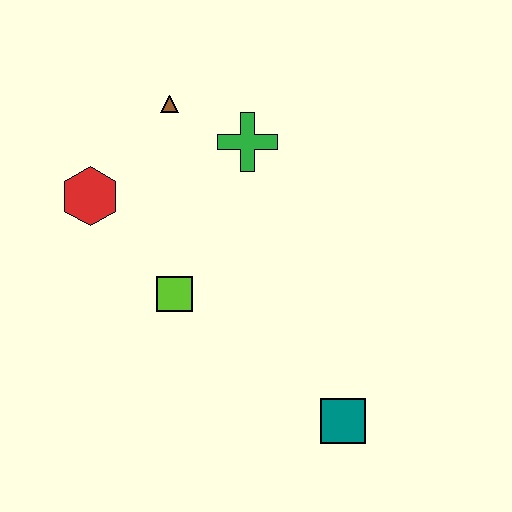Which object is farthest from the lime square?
The teal square is farthest from the lime square.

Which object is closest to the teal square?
The lime square is closest to the teal square.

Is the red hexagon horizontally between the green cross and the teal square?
No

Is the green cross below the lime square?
No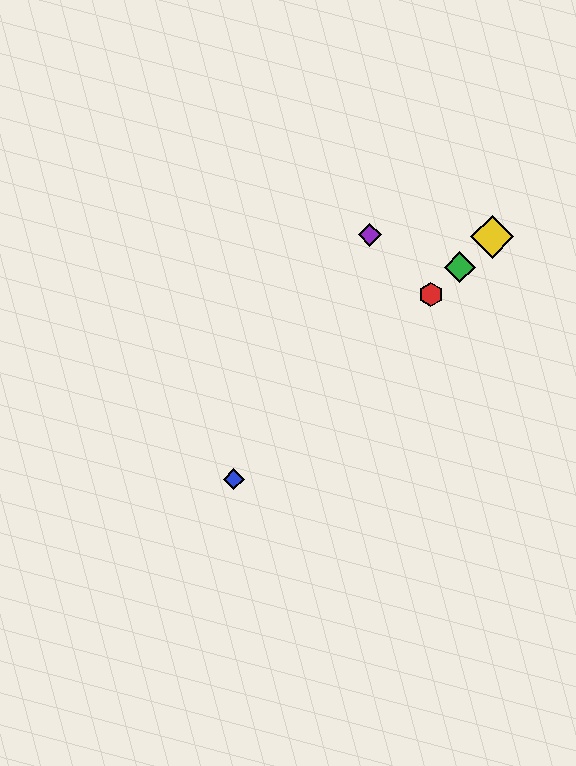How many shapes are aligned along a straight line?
4 shapes (the red hexagon, the blue diamond, the green diamond, the yellow diamond) are aligned along a straight line.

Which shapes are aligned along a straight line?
The red hexagon, the blue diamond, the green diamond, the yellow diamond are aligned along a straight line.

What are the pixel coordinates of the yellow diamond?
The yellow diamond is at (492, 237).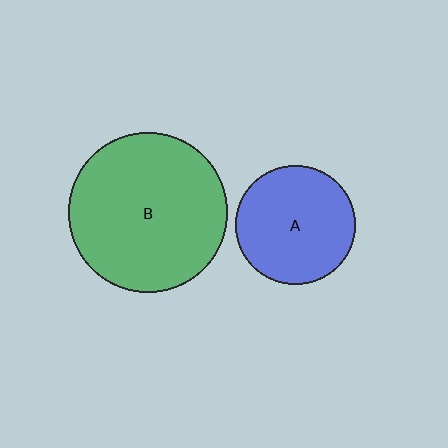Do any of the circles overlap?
No, none of the circles overlap.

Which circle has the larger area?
Circle B (green).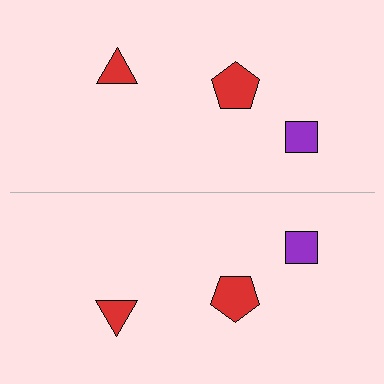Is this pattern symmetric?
Yes, this pattern has bilateral (reflection) symmetry.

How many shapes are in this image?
There are 6 shapes in this image.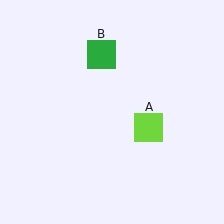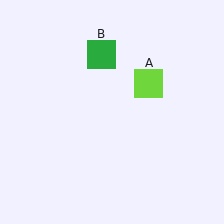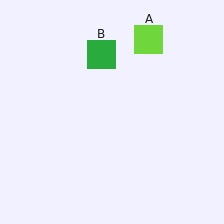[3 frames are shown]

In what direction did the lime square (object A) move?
The lime square (object A) moved up.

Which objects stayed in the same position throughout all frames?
Green square (object B) remained stationary.